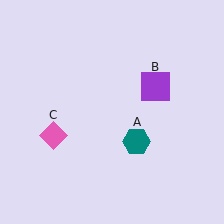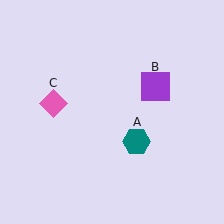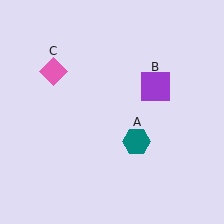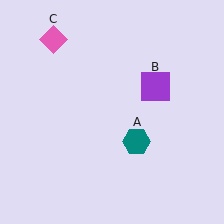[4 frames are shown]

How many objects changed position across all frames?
1 object changed position: pink diamond (object C).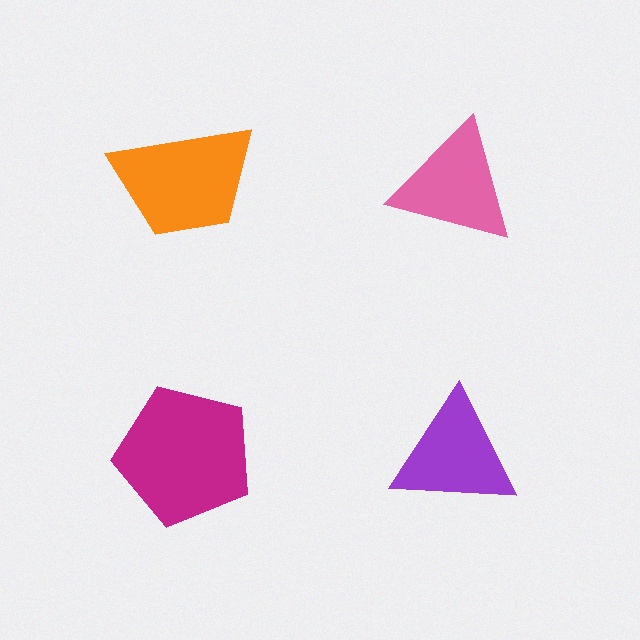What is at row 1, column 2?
A pink triangle.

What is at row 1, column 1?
An orange trapezoid.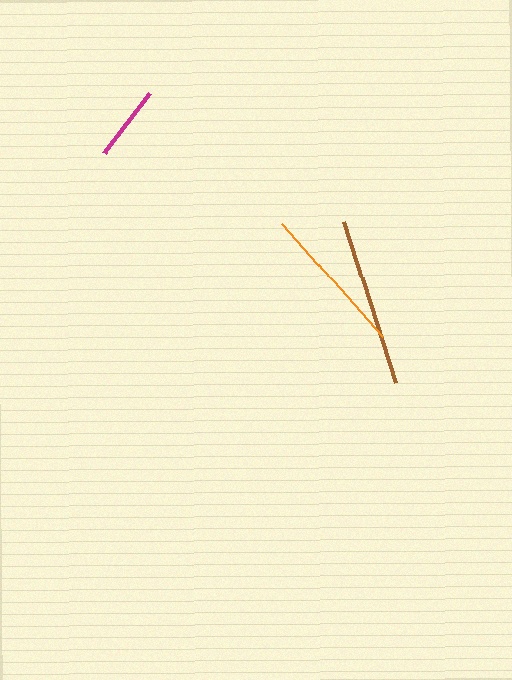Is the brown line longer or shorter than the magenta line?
The brown line is longer than the magenta line.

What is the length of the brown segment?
The brown segment is approximately 168 pixels long.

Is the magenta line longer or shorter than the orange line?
The orange line is longer than the magenta line.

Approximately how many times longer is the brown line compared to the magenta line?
The brown line is approximately 2.2 times the length of the magenta line.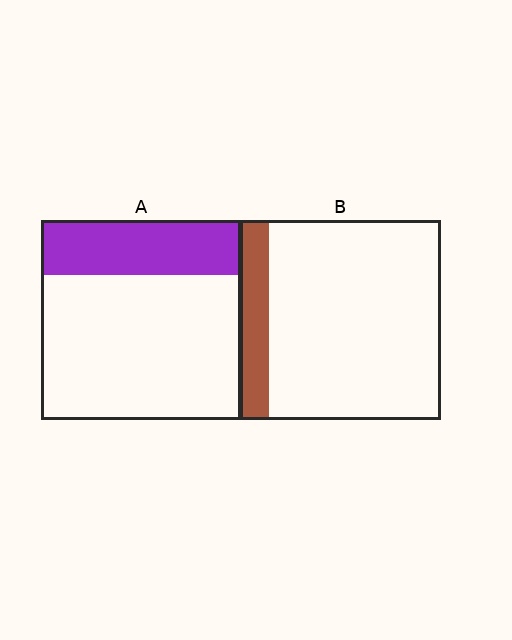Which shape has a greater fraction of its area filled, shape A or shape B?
Shape A.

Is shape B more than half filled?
No.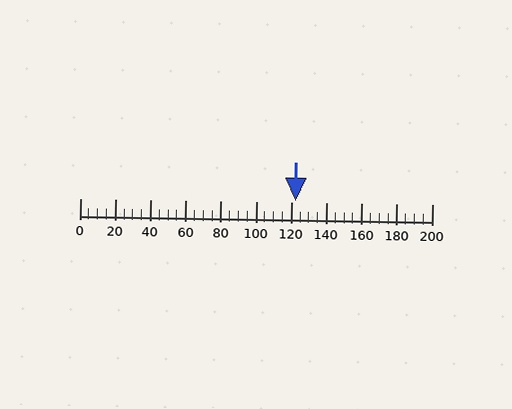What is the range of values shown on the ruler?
The ruler shows values from 0 to 200.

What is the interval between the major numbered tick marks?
The major tick marks are spaced 20 units apart.